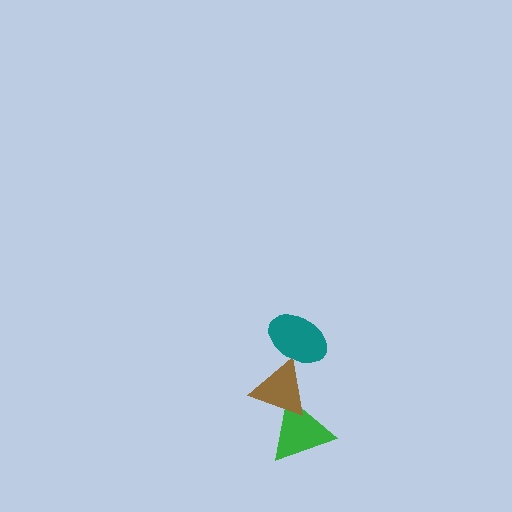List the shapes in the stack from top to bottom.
From top to bottom: the teal ellipse, the brown triangle, the green triangle.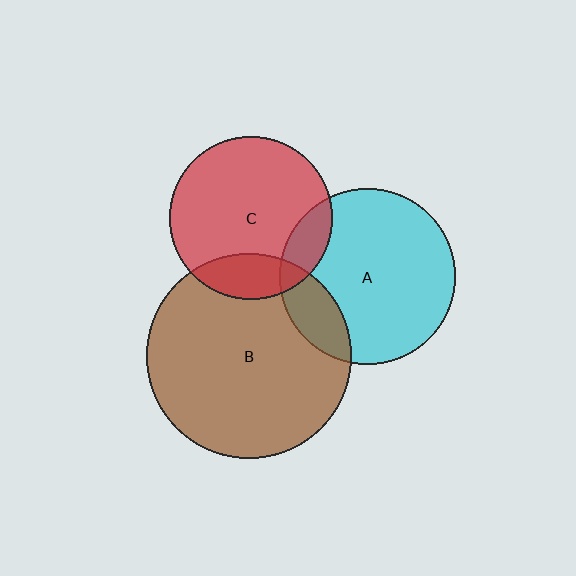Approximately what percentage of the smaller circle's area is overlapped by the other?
Approximately 15%.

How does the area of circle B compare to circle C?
Approximately 1.6 times.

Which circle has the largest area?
Circle B (brown).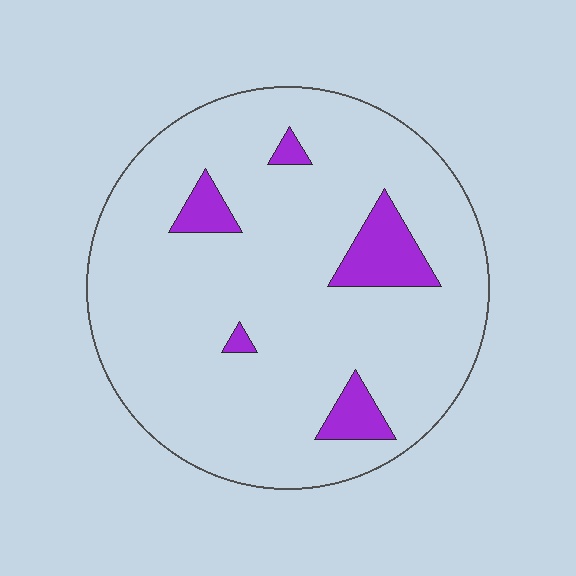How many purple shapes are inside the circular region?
5.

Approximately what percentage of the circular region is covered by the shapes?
Approximately 10%.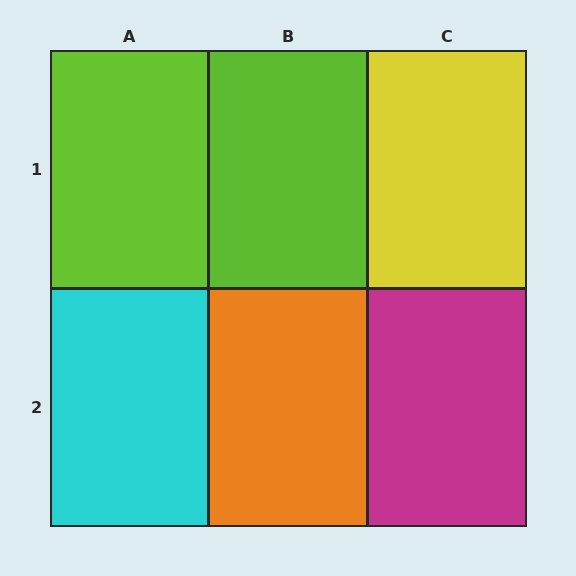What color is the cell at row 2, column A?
Cyan.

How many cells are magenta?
1 cell is magenta.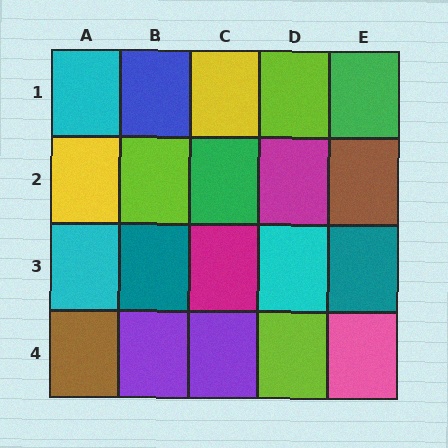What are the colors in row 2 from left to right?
Yellow, lime, green, magenta, brown.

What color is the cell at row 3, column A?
Cyan.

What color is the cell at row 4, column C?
Purple.